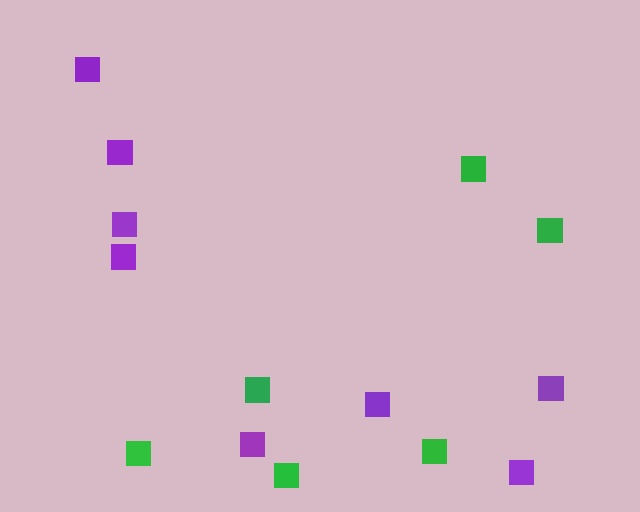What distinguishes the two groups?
There are 2 groups: one group of purple squares (8) and one group of green squares (6).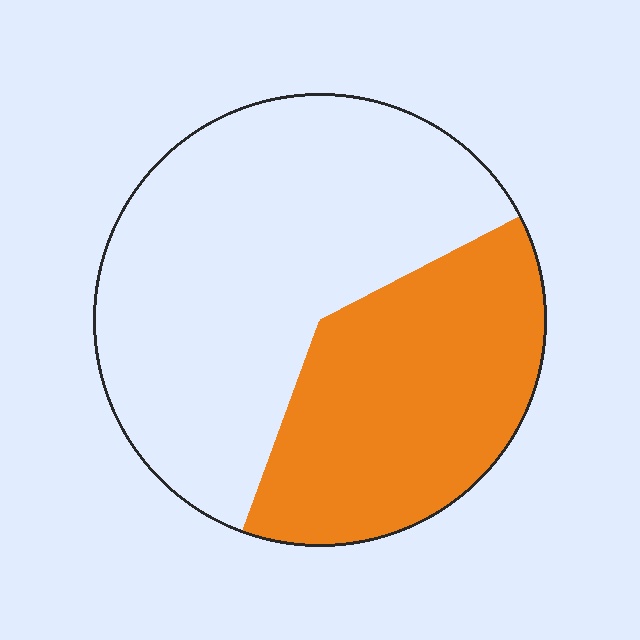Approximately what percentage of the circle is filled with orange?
Approximately 40%.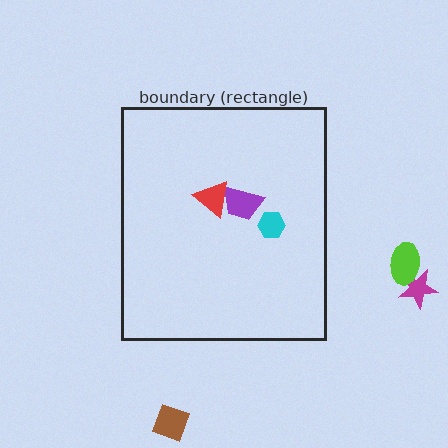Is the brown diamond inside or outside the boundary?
Outside.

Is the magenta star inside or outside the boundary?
Outside.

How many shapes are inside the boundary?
3 inside, 3 outside.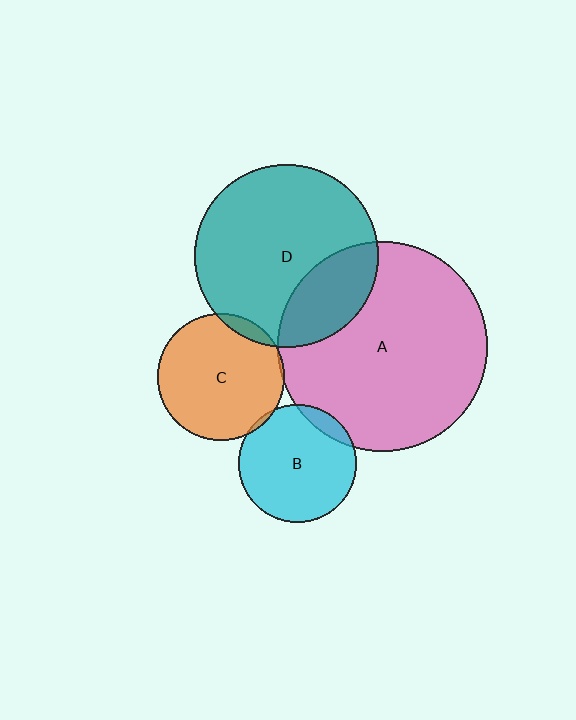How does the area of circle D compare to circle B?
Approximately 2.4 times.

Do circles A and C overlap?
Yes.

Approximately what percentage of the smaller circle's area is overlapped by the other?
Approximately 5%.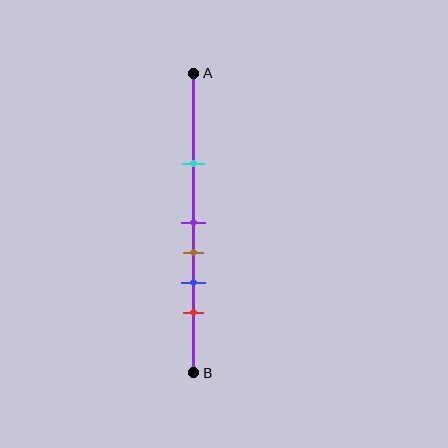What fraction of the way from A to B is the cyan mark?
The cyan mark is approximately 30% (0.3) of the way from A to B.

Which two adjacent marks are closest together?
The purple and brown marks are the closest adjacent pair.